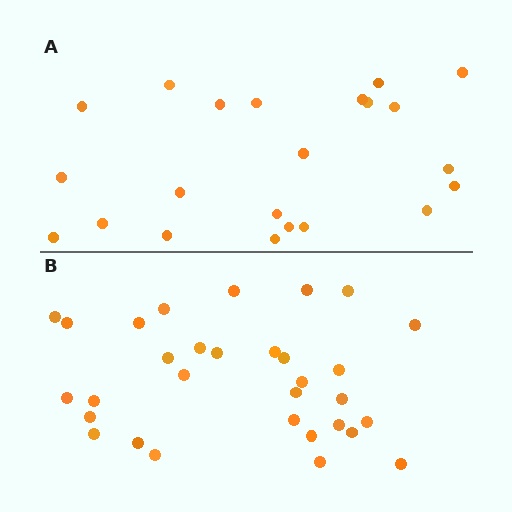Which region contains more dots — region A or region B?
Region B (the bottom region) has more dots.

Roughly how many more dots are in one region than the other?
Region B has roughly 8 or so more dots than region A.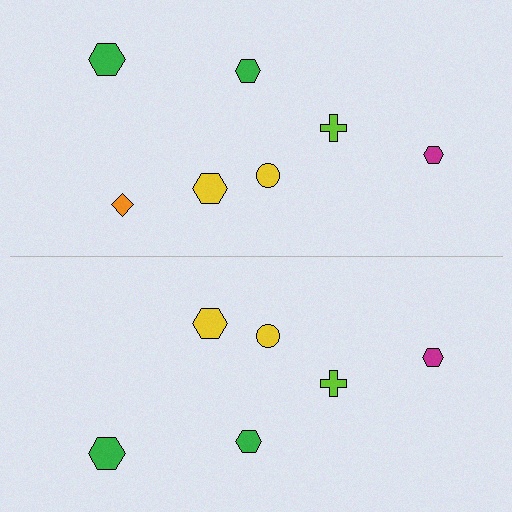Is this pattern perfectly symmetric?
No, the pattern is not perfectly symmetric. A orange diamond is missing from the bottom side.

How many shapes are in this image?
There are 13 shapes in this image.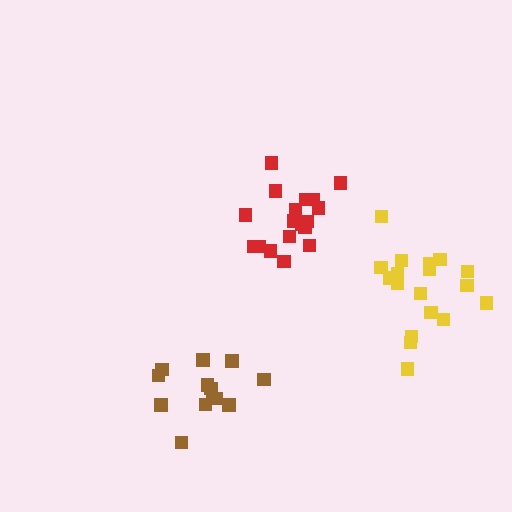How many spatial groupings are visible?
There are 3 spatial groupings.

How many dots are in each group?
Group 1: 18 dots, Group 2: 13 dots, Group 3: 18 dots (49 total).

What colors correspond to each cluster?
The clusters are colored: red, brown, yellow.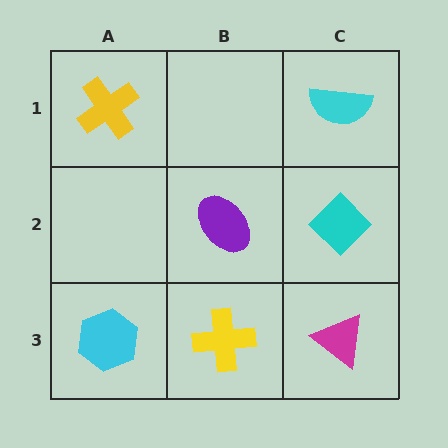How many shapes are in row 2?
2 shapes.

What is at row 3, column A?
A cyan hexagon.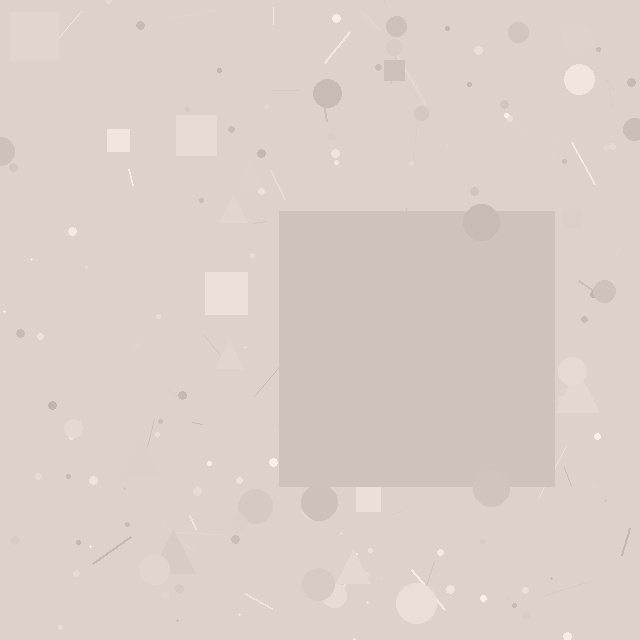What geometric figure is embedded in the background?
A square is embedded in the background.